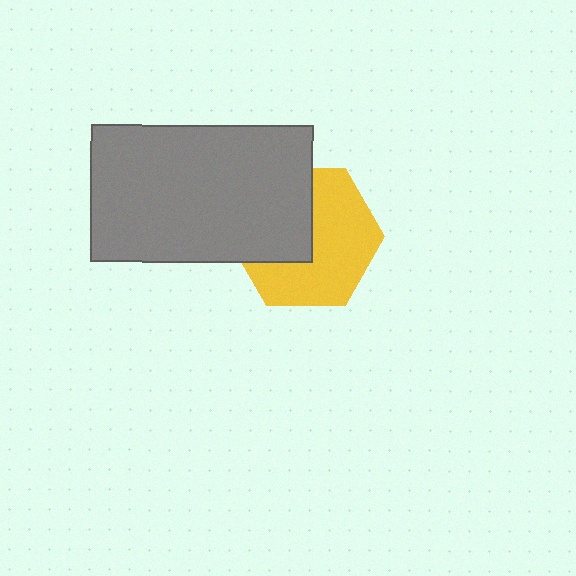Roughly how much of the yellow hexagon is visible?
About half of it is visible (roughly 59%).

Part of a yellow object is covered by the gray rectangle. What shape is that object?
It is a hexagon.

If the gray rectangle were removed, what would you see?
You would see the complete yellow hexagon.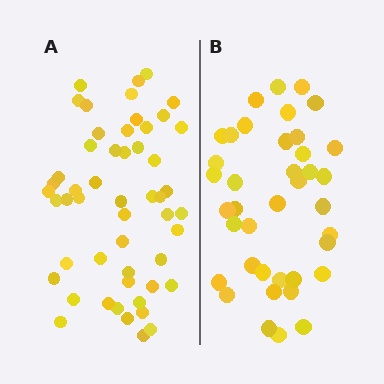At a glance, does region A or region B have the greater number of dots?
Region A (the left region) has more dots.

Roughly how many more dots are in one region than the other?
Region A has approximately 15 more dots than region B.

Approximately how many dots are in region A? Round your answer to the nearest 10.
About 50 dots. (The exact count is 52, which rounds to 50.)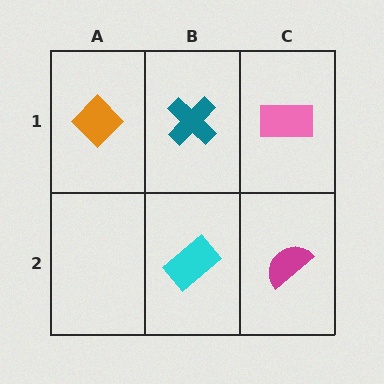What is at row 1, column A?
An orange diamond.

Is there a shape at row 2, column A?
No, that cell is empty.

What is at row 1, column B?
A teal cross.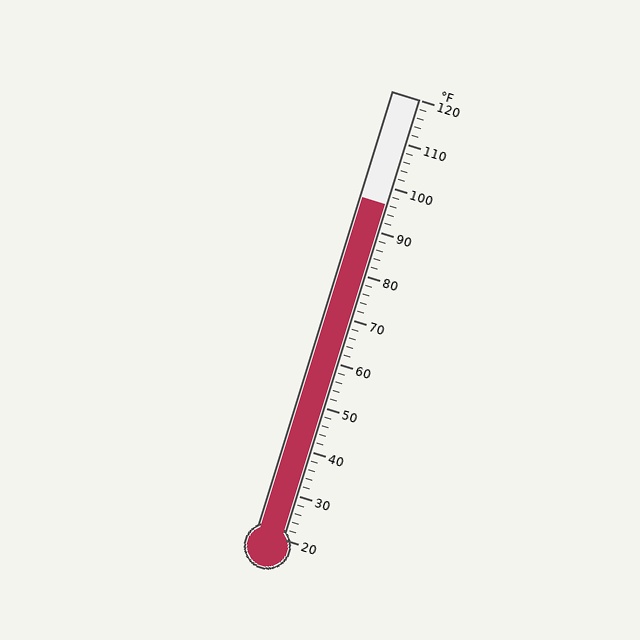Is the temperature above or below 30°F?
The temperature is above 30°F.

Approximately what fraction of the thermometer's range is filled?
The thermometer is filled to approximately 75% of its range.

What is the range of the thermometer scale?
The thermometer scale ranges from 20°F to 120°F.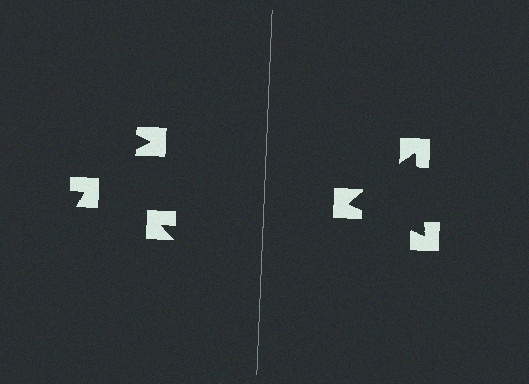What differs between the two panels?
The notched squares are positioned identically on both sides; only the wedge orientations differ. On the right they align to a triangle; on the left they are misaligned.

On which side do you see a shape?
An illusory triangle appears on the right side. On the left side the wedge cuts are rotated, so no coherent shape forms.